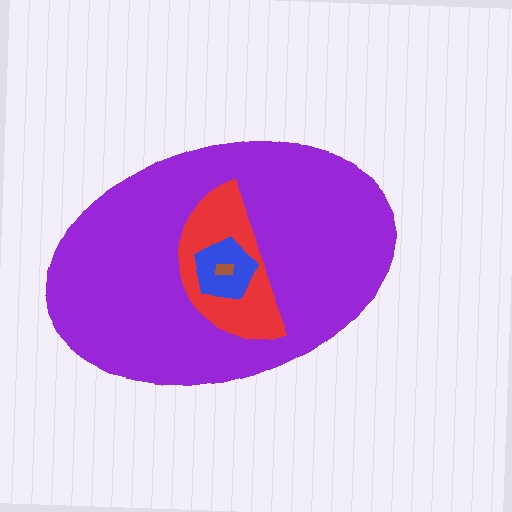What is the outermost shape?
The purple ellipse.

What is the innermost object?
The brown rectangle.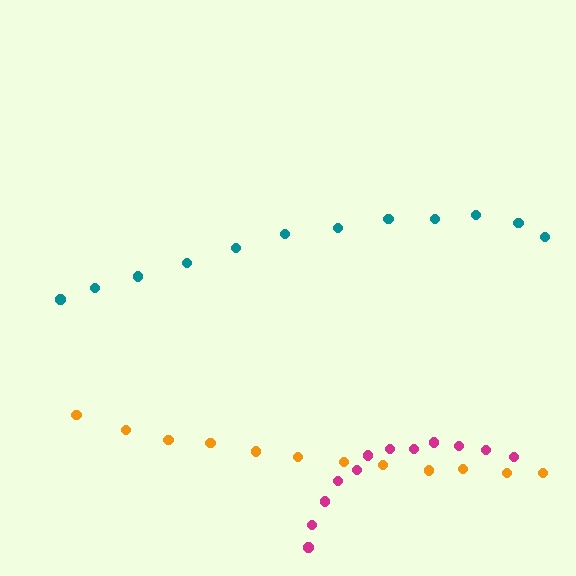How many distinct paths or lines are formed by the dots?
There are 3 distinct paths.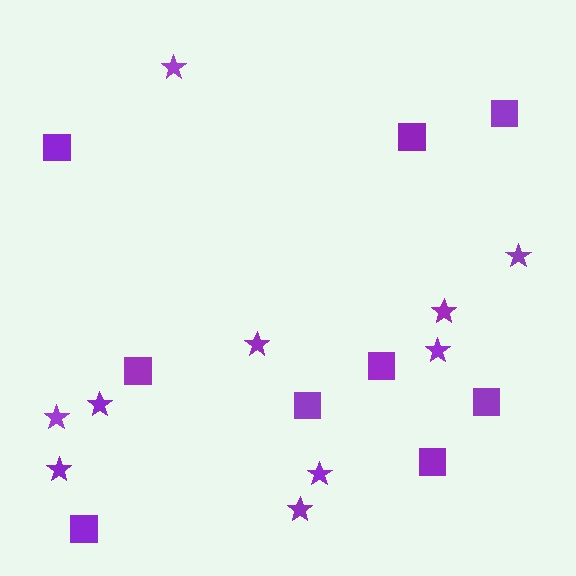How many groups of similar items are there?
There are 2 groups: one group of stars (10) and one group of squares (9).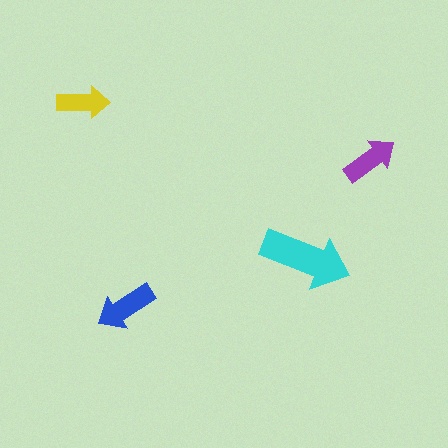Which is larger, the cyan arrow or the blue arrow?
The cyan one.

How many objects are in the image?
There are 4 objects in the image.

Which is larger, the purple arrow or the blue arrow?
The blue one.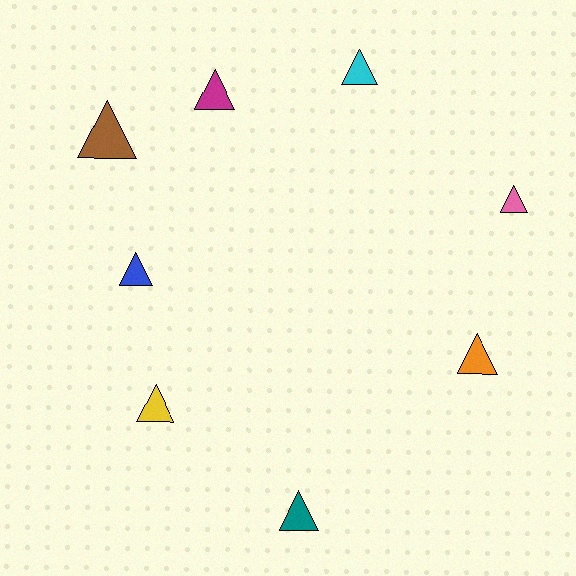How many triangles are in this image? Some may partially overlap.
There are 8 triangles.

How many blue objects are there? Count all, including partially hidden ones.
There is 1 blue object.